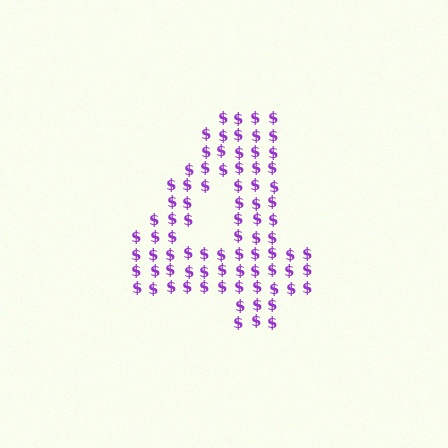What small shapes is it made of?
It is made of small dollar signs.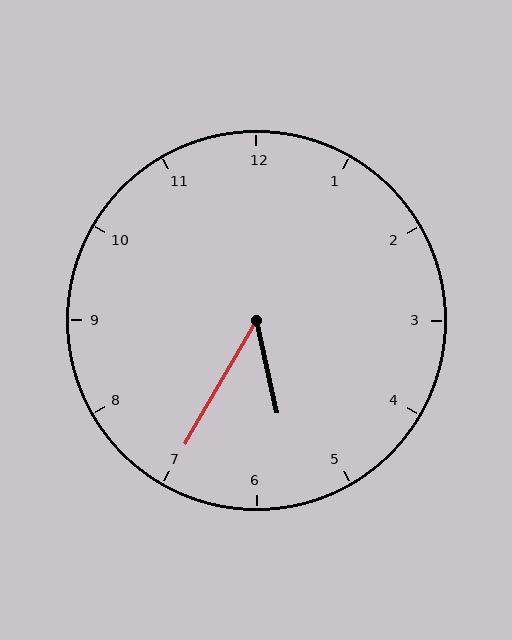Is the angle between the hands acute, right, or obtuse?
It is acute.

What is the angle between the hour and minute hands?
Approximately 42 degrees.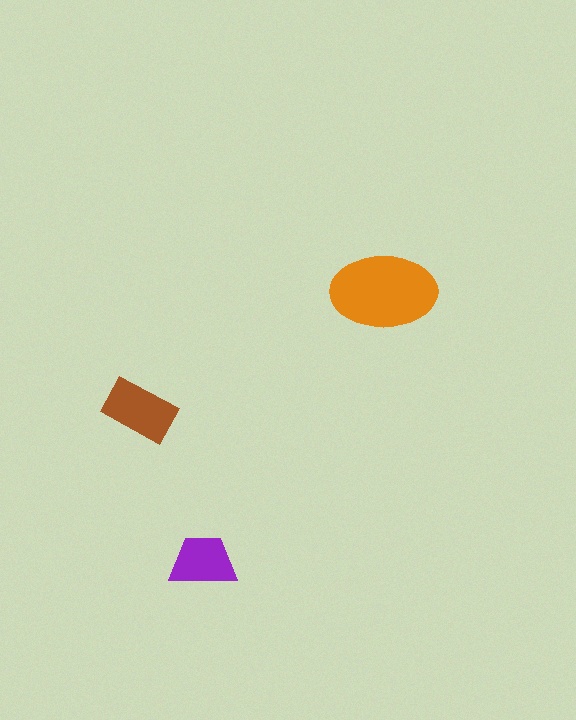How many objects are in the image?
There are 3 objects in the image.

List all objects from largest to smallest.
The orange ellipse, the brown rectangle, the purple trapezoid.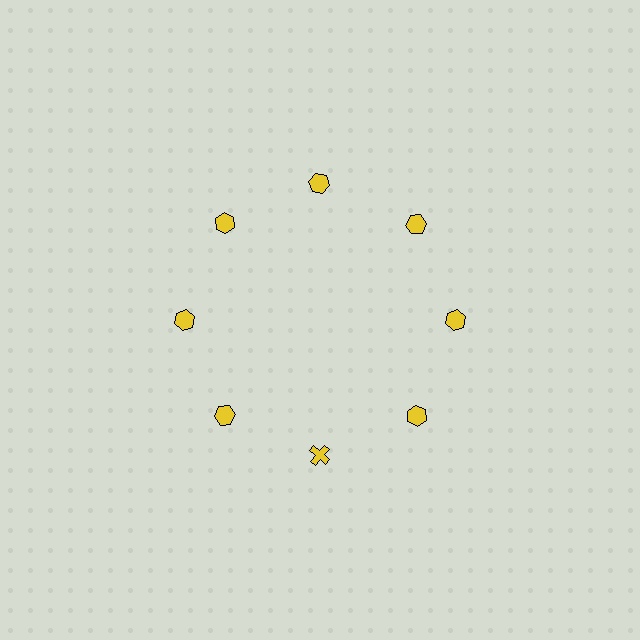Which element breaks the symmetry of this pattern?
The yellow cross at roughly the 6 o'clock position breaks the symmetry. All other shapes are yellow hexagons.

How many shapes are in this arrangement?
There are 8 shapes arranged in a ring pattern.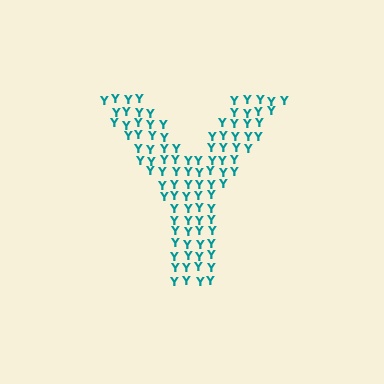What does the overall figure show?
The overall figure shows the letter Y.